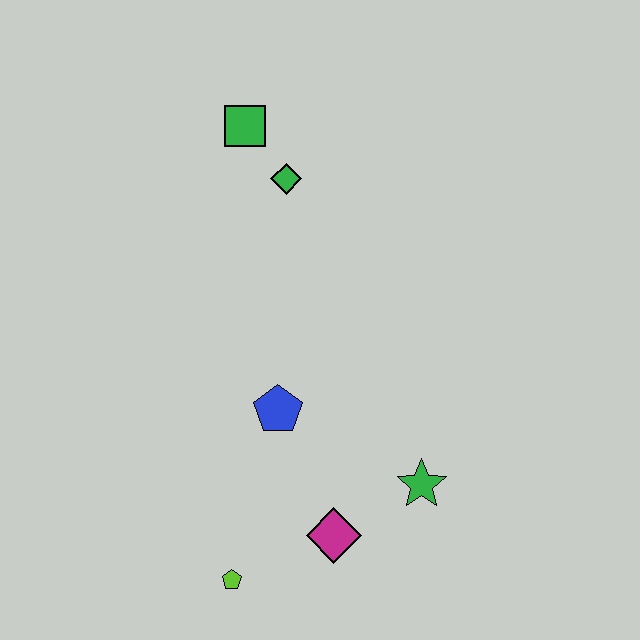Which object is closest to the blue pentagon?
The magenta diamond is closest to the blue pentagon.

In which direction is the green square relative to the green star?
The green square is above the green star.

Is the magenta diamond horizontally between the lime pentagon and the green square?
No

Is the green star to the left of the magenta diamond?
No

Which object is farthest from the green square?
The lime pentagon is farthest from the green square.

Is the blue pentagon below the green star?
No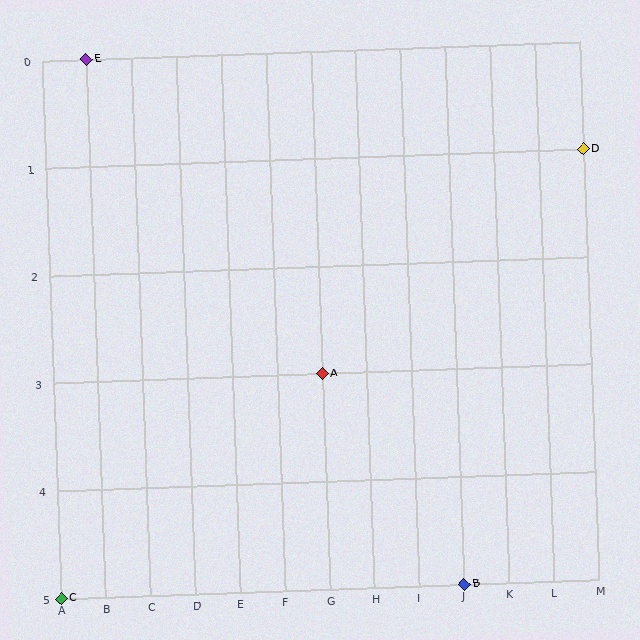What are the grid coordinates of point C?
Point C is at grid coordinates (A, 5).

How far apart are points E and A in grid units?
Points E and A are 5 columns and 3 rows apart (about 5.8 grid units diagonally).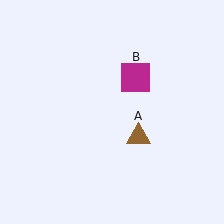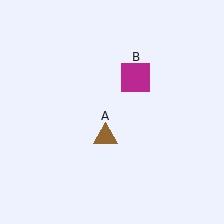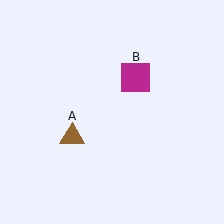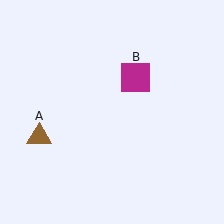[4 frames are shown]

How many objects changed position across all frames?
1 object changed position: brown triangle (object A).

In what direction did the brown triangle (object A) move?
The brown triangle (object A) moved left.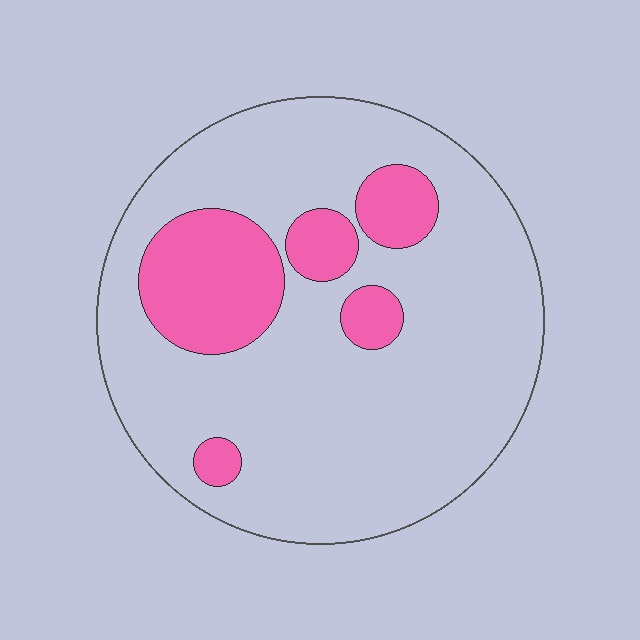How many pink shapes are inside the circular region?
5.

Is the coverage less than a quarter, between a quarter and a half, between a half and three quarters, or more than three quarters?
Less than a quarter.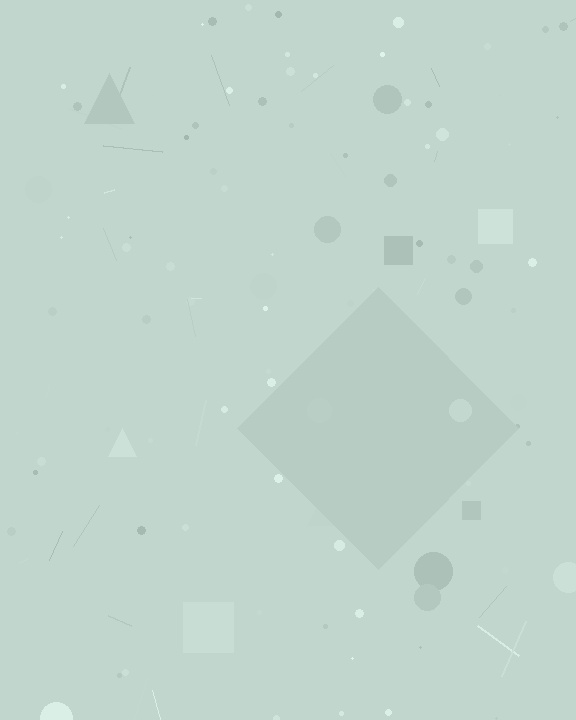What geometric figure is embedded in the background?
A diamond is embedded in the background.